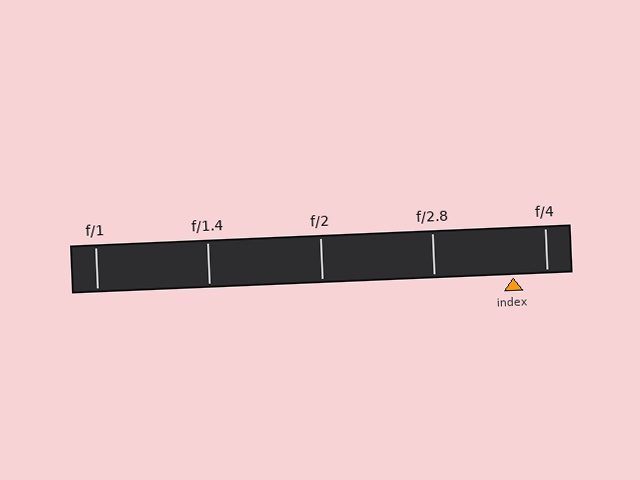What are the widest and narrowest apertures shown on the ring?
The widest aperture shown is f/1 and the narrowest is f/4.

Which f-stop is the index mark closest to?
The index mark is closest to f/4.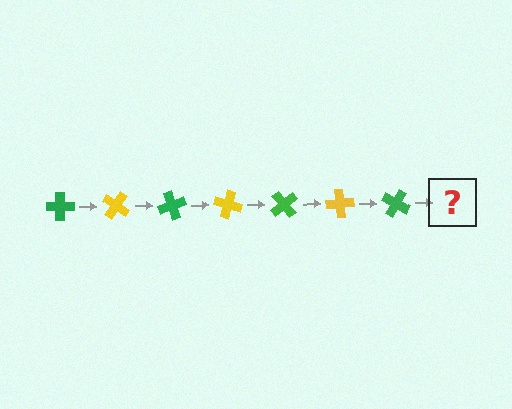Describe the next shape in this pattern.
It should be a yellow cross, rotated 245 degrees from the start.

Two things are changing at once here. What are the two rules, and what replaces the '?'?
The two rules are that it rotates 35 degrees each step and the color cycles through green and yellow. The '?' should be a yellow cross, rotated 245 degrees from the start.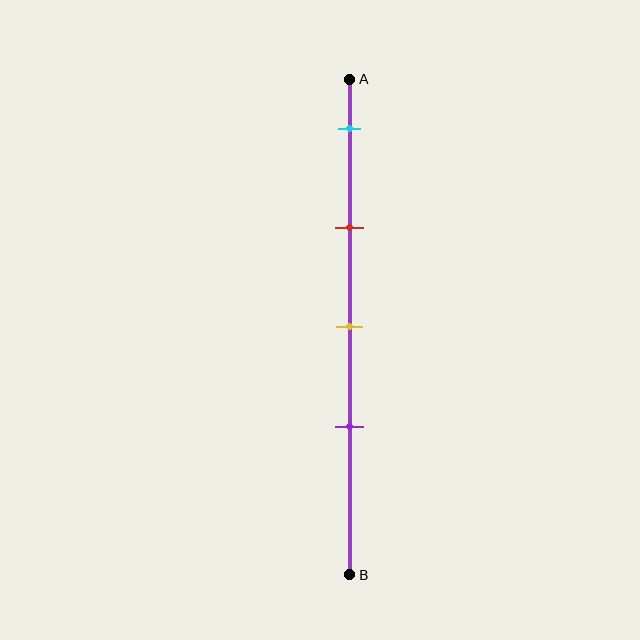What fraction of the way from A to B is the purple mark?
The purple mark is approximately 70% (0.7) of the way from A to B.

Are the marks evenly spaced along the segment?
Yes, the marks are approximately evenly spaced.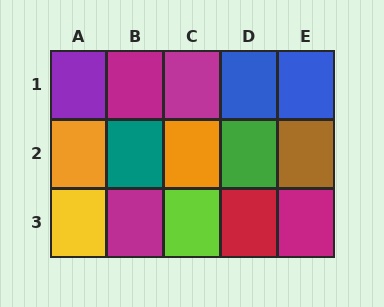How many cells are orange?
2 cells are orange.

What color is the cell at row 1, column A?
Purple.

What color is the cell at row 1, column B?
Magenta.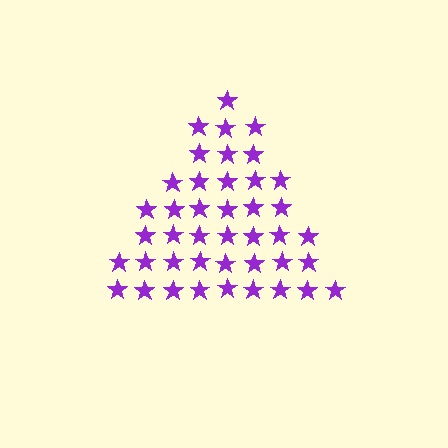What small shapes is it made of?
It is made of small stars.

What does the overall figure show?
The overall figure shows a triangle.